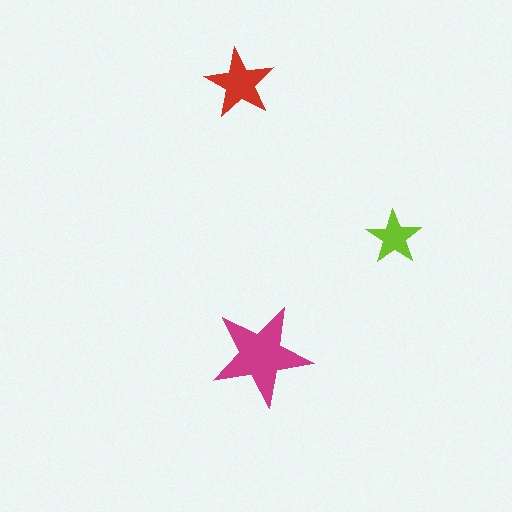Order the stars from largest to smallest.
the magenta one, the red one, the lime one.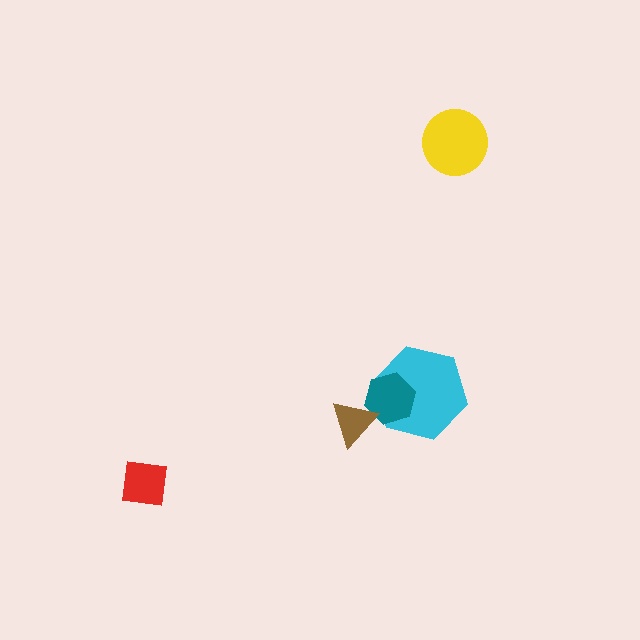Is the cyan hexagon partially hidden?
Yes, it is partially covered by another shape.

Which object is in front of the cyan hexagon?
The teal hexagon is in front of the cyan hexagon.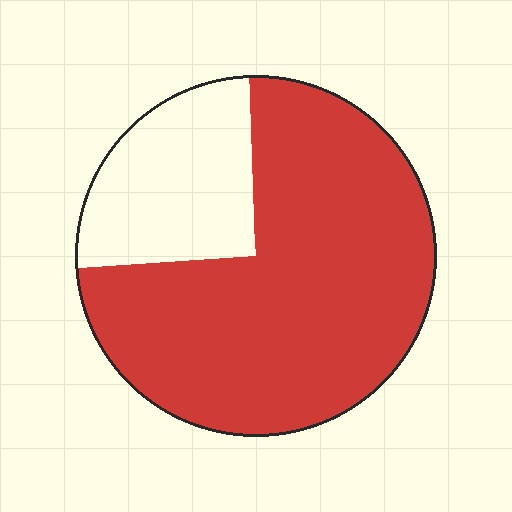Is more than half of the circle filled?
Yes.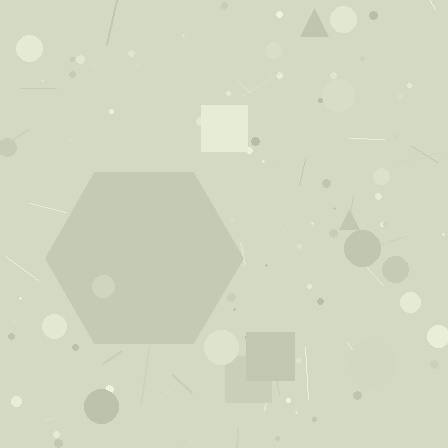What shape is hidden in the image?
A hexagon is hidden in the image.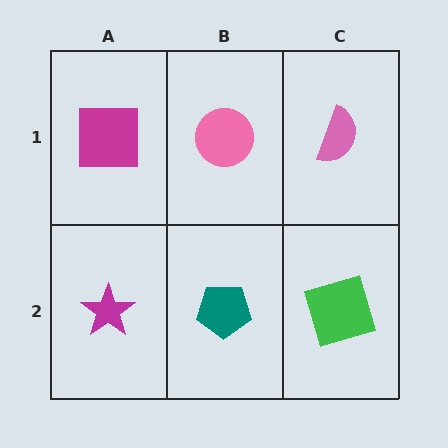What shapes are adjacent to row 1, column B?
A teal pentagon (row 2, column B), a magenta square (row 1, column A), a pink semicircle (row 1, column C).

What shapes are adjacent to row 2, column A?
A magenta square (row 1, column A), a teal pentagon (row 2, column B).